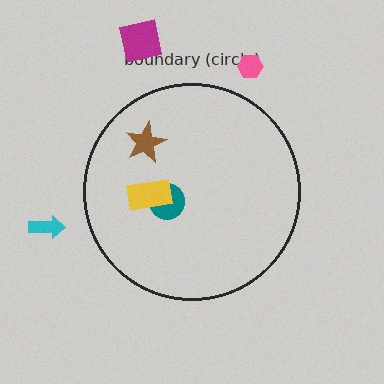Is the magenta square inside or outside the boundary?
Outside.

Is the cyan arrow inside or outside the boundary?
Outside.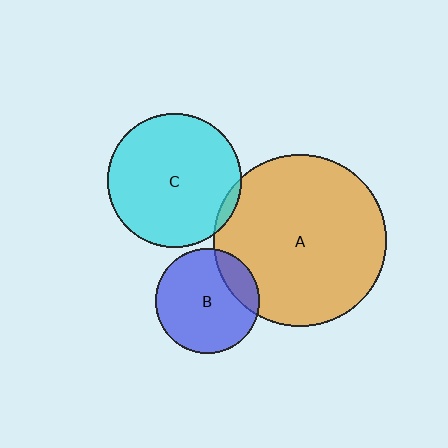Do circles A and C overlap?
Yes.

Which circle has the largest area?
Circle A (orange).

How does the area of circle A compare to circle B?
Approximately 2.7 times.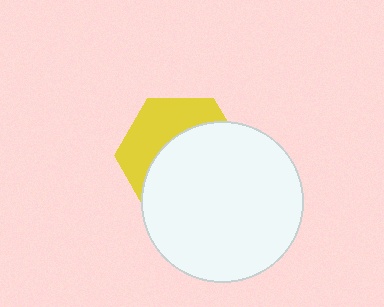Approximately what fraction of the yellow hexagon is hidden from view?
Roughly 61% of the yellow hexagon is hidden behind the white circle.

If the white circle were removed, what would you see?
You would see the complete yellow hexagon.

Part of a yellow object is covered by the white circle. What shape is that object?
It is a hexagon.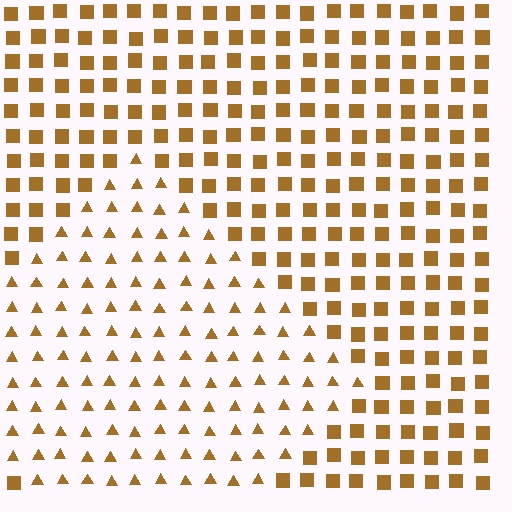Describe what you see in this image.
The image is filled with small brown elements arranged in a uniform grid. A diamond-shaped region contains triangles, while the surrounding area contains squares. The boundary is defined purely by the change in element shape.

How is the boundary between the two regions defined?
The boundary is defined by a change in element shape: triangles inside vs. squares outside. All elements share the same color and spacing.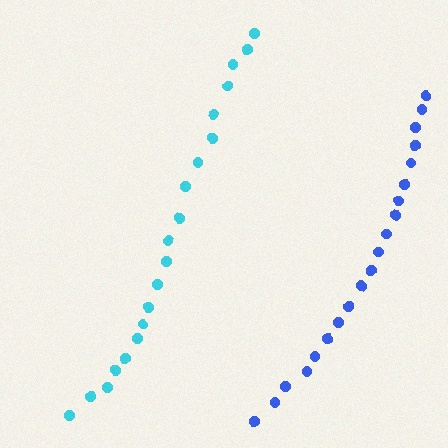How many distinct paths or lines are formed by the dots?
There are 2 distinct paths.